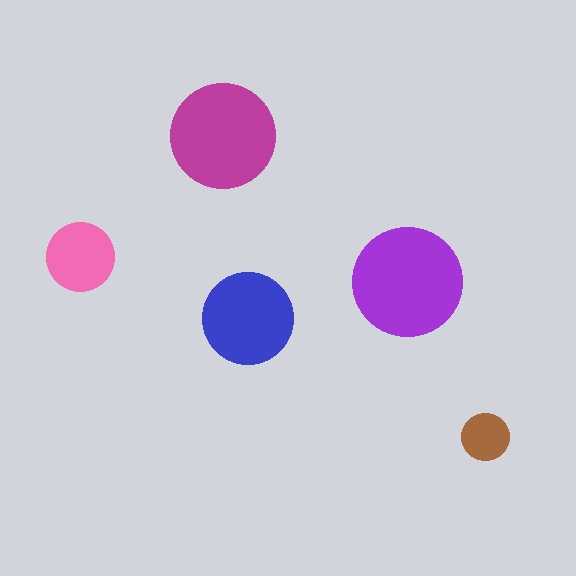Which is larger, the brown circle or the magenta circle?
The magenta one.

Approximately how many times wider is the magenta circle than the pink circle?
About 1.5 times wider.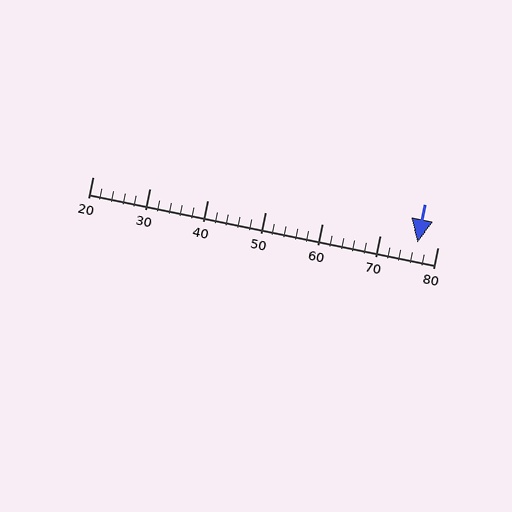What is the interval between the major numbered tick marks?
The major tick marks are spaced 10 units apart.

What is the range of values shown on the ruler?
The ruler shows values from 20 to 80.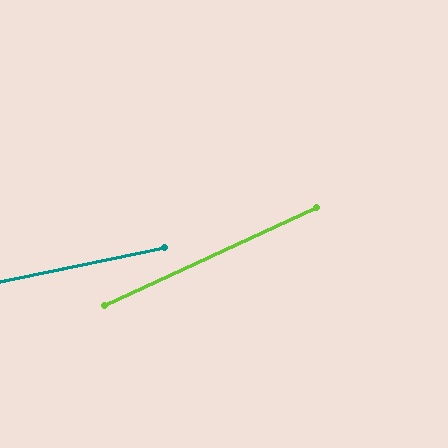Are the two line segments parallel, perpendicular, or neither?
Neither parallel nor perpendicular — they differ by about 13°.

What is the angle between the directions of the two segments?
Approximately 13 degrees.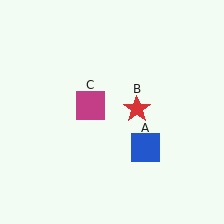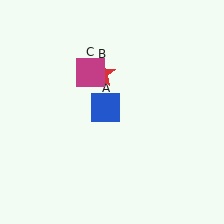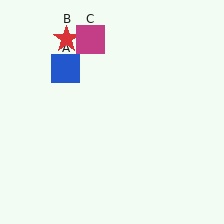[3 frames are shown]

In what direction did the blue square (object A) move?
The blue square (object A) moved up and to the left.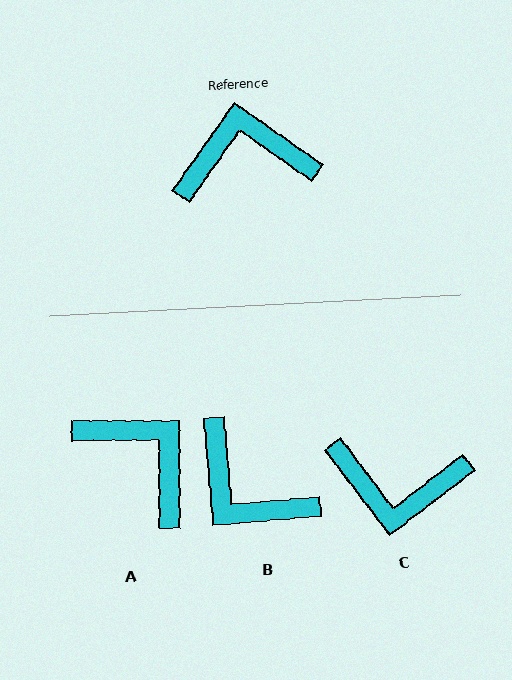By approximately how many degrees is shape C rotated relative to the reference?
Approximately 162 degrees counter-clockwise.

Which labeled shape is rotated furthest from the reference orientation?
C, about 162 degrees away.